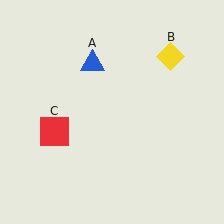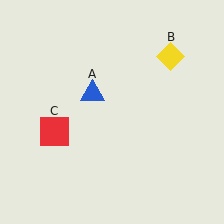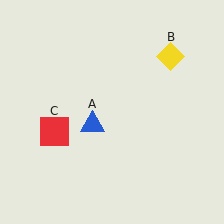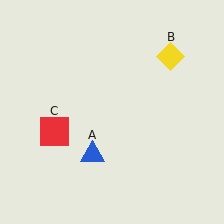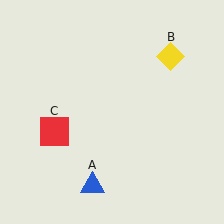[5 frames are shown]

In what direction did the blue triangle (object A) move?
The blue triangle (object A) moved down.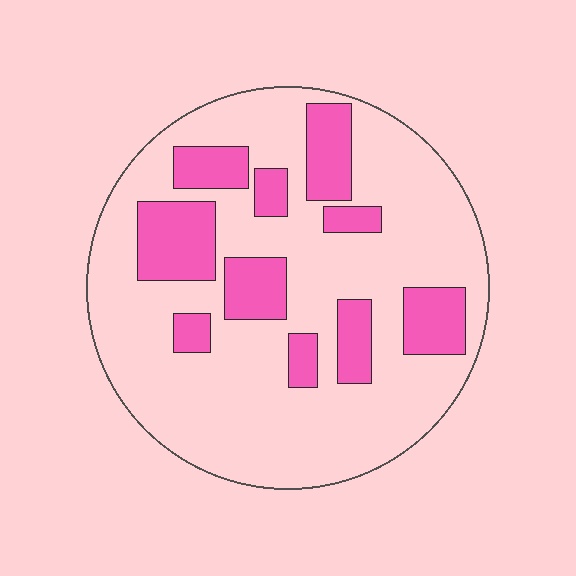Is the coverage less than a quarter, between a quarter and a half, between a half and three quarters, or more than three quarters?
Less than a quarter.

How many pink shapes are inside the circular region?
10.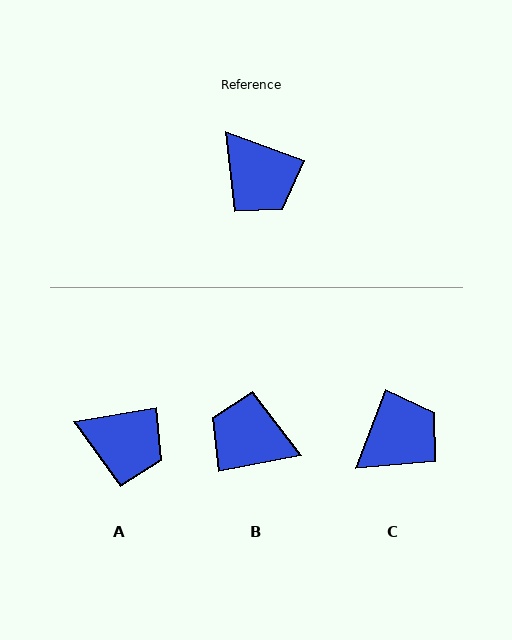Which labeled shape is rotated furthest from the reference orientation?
B, about 149 degrees away.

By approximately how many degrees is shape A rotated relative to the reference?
Approximately 30 degrees counter-clockwise.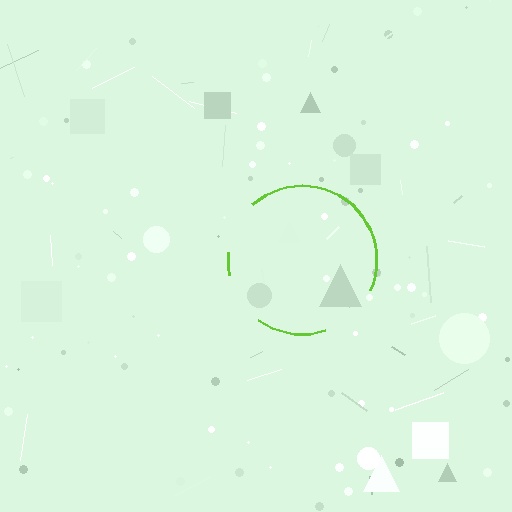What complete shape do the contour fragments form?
The contour fragments form a circle.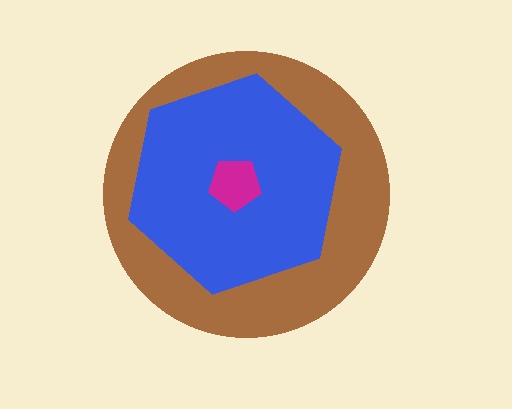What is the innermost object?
The magenta pentagon.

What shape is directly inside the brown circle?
The blue hexagon.